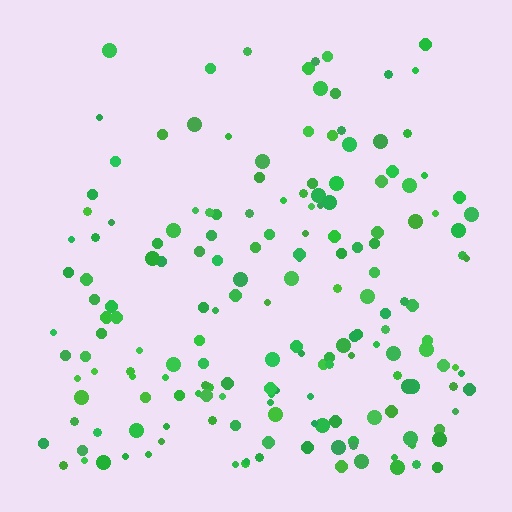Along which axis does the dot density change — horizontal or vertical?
Vertical.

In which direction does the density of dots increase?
From top to bottom, with the bottom side densest.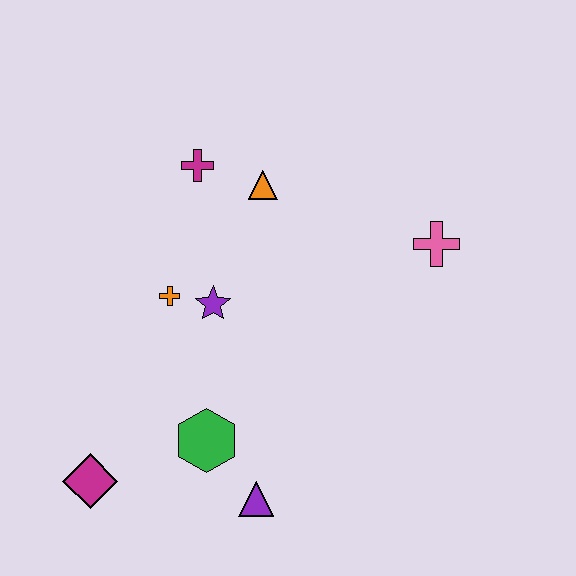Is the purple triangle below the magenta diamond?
Yes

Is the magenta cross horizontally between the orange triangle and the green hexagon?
No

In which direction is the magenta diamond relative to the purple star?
The magenta diamond is below the purple star.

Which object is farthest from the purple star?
The pink cross is farthest from the purple star.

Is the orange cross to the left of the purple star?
Yes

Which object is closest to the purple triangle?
The green hexagon is closest to the purple triangle.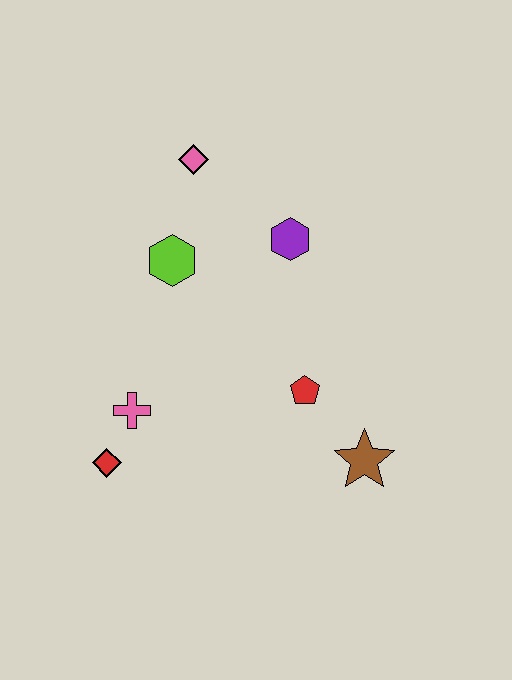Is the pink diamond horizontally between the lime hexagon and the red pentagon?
Yes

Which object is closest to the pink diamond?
The lime hexagon is closest to the pink diamond.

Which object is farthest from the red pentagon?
The pink diamond is farthest from the red pentagon.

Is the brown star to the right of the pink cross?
Yes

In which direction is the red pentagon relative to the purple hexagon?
The red pentagon is below the purple hexagon.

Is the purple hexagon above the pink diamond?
No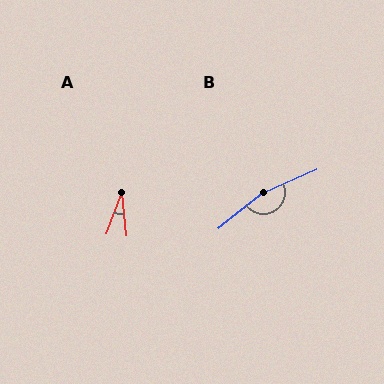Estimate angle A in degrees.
Approximately 25 degrees.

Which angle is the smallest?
A, at approximately 25 degrees.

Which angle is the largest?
B, at approximately 165 degrees.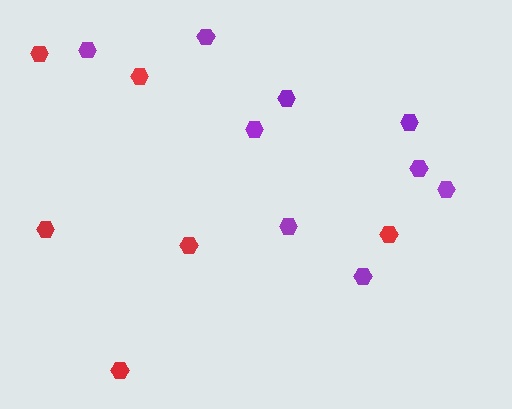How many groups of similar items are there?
There are 2 groups: one group of purple hexagons (9) and one group of red hexagons (6).